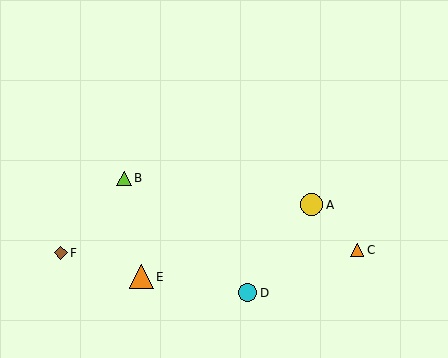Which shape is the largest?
The orange triangle (labeled E) is the largest.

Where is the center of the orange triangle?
The center of the orange triangle is at (142, 277).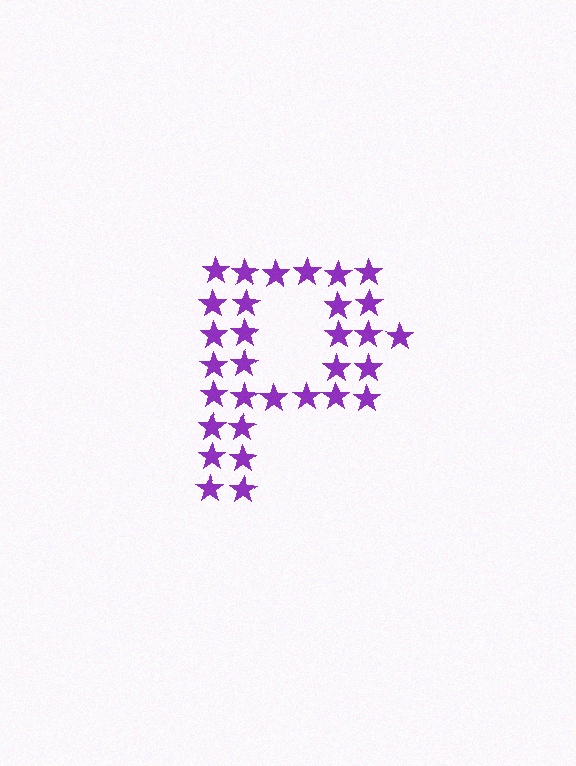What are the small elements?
The small elements are stars.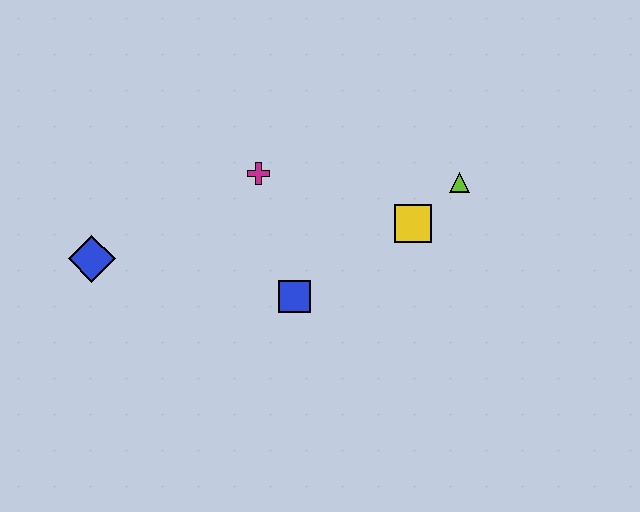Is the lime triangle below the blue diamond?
No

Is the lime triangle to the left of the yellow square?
No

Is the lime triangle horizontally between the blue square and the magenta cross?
No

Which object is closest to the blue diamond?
The magenta cross is closest to the blue diamond.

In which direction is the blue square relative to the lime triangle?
The blue square is to the left of the lime triangle.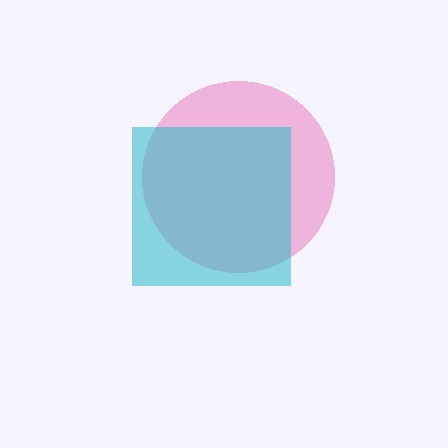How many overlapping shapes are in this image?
There are 2 overlapping shapes in the image.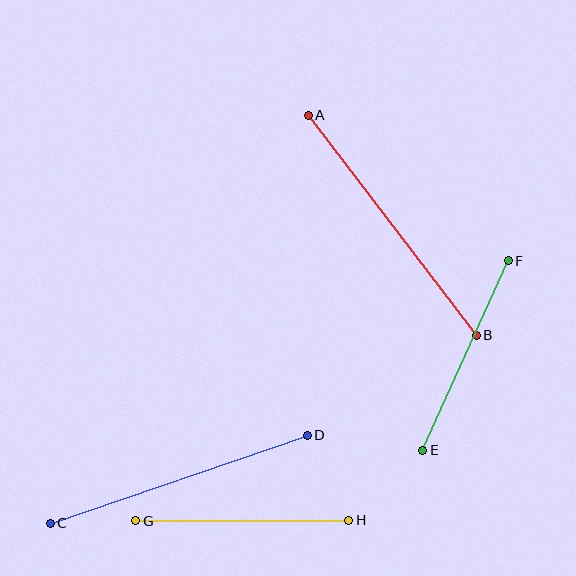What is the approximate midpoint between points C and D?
The midpoint is at approximately (179, 479) pixels.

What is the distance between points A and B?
The distance is approximately 277 pixels.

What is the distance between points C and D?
The distance is approximately 272 pixels.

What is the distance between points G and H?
The distance is approximately 213 pixels.